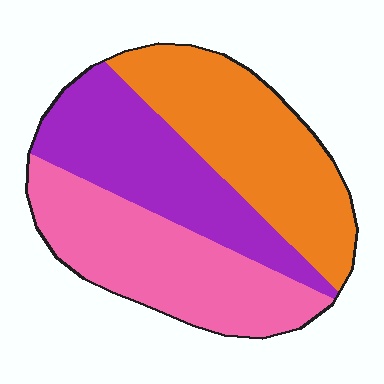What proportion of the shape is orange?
Orange covers about 35% of the shape.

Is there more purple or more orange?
Orange.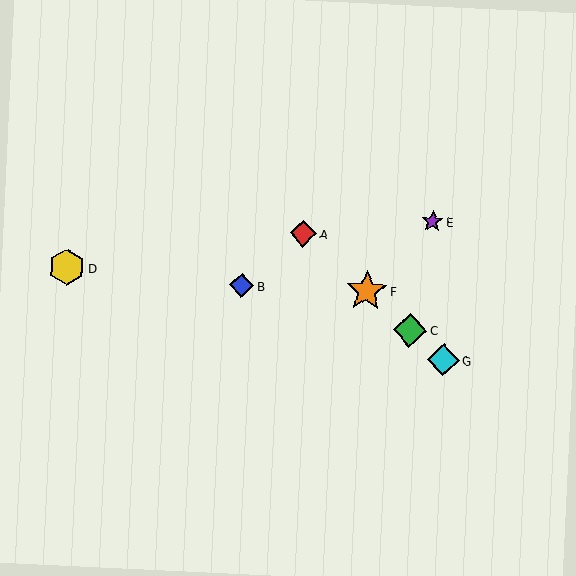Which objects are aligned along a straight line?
Objects A, C, F, G are aligned along a straight line.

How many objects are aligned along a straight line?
4 objects (A, C, F, G) are aligned along a straight line.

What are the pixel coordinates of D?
Object D is at (67, 267).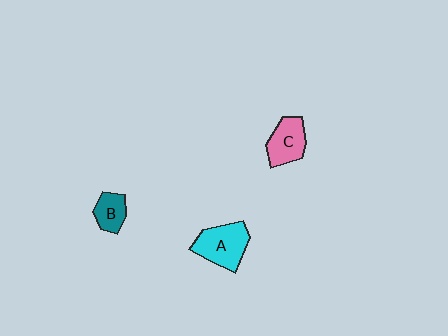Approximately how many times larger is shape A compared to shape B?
Approximately 1.8 times.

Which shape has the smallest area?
Shape B (teal).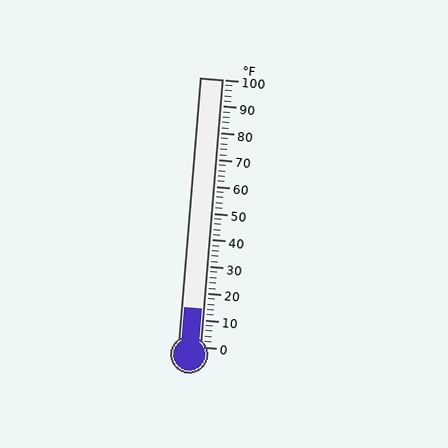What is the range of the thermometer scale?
The thermometer scale ranges from 0°F to 100°F.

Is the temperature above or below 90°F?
The temperature is below 90°F.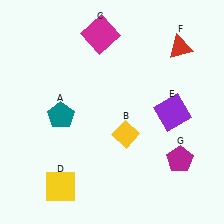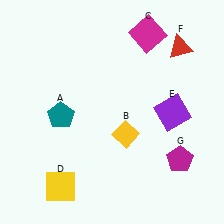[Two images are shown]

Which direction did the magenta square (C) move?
The magenta square (C) moved right.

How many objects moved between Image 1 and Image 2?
1 object moved between the two images.